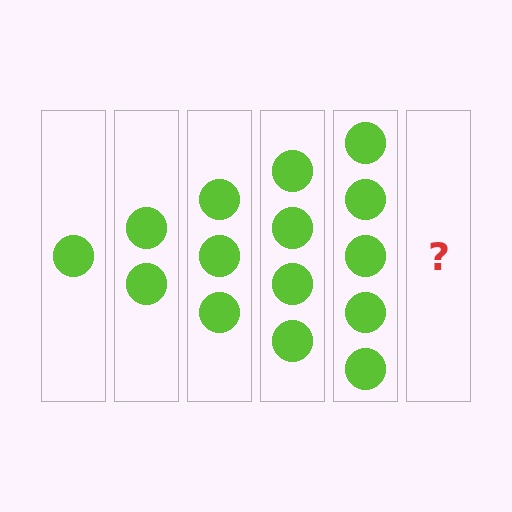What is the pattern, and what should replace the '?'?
The pattern is that each step adds one more circle. The '?' should be 6 circles.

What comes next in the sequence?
The next element should be 6 circles.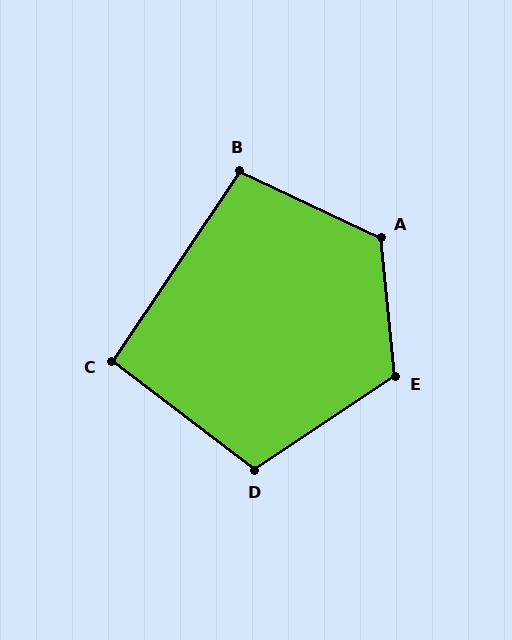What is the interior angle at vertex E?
Approximately 118 degrees (obtuse).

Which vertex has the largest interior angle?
A, at approximately 121 degrees.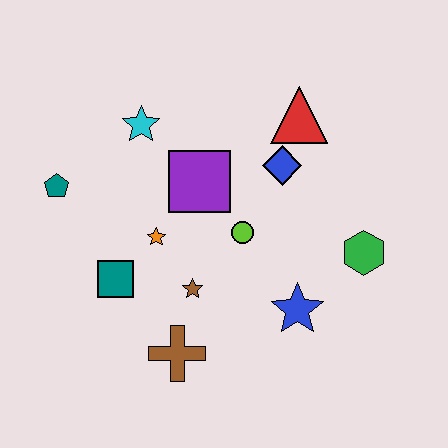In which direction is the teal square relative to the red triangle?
The teal square is to the left of the red triangle.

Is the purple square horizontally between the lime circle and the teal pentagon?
Yes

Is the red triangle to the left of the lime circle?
No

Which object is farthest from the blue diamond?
The teal pentagon is farthest from the blue diamond.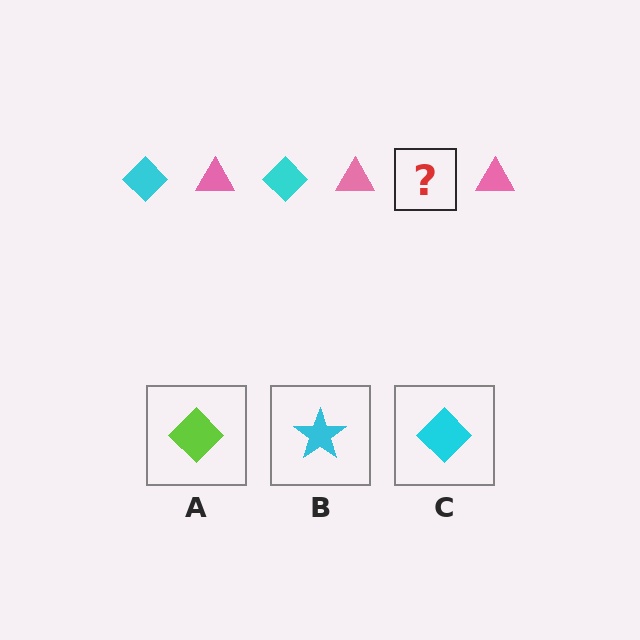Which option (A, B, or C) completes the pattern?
C.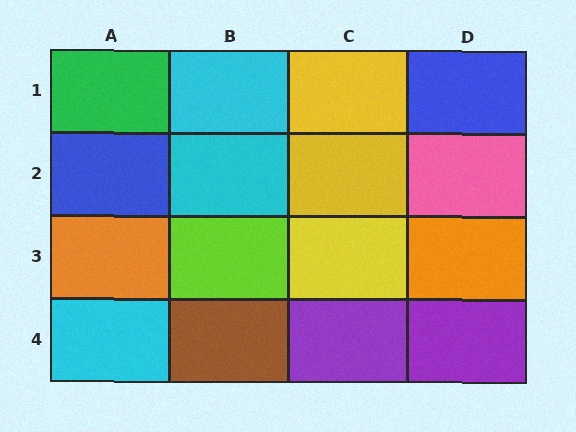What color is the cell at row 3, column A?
Orange.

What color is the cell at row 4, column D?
Purple.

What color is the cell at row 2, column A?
Blue.